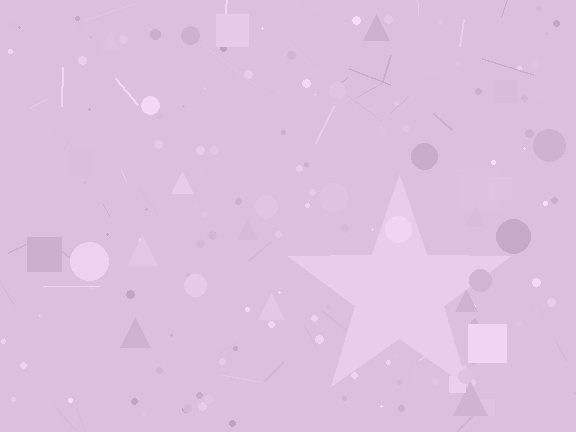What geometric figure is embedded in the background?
A star is embedded in the background.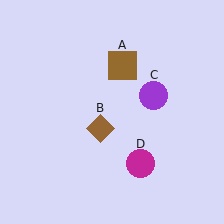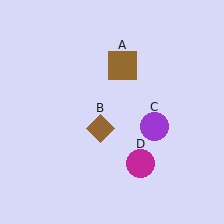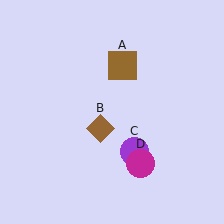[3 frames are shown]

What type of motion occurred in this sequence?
The purple circle (object C) rotated clockwise around the center of the scene.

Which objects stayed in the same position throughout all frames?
Brown square (object A) and brown diamond (object B) and magenta circle (object D) remained stationary.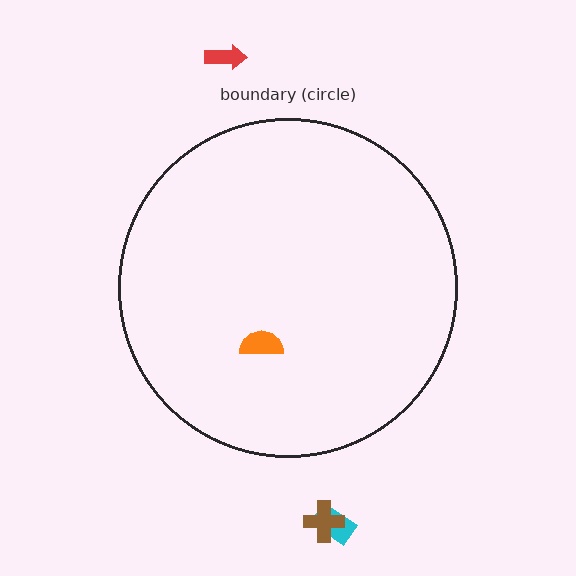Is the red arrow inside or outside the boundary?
Outside.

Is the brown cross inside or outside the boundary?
Outside.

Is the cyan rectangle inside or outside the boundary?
Outside.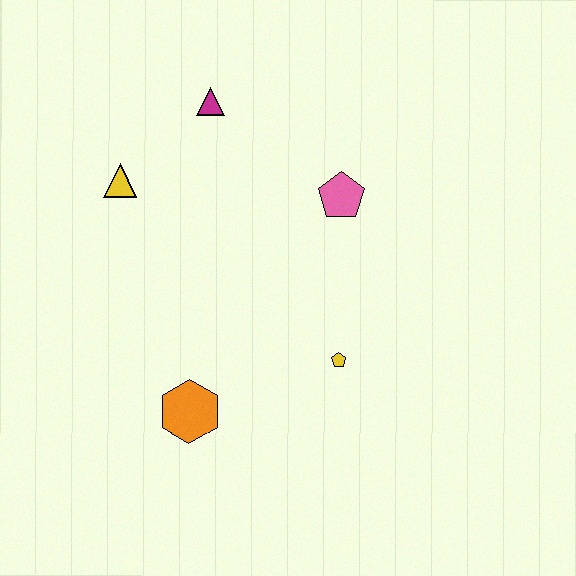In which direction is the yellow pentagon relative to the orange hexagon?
The yellow pentagon is to the right of the orange hexagon.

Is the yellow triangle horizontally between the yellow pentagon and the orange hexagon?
No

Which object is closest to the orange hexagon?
The yellow pentagon is closest to the orange hexagon.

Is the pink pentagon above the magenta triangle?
No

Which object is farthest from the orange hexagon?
The magenta triangle is farthest from the orange hexagon.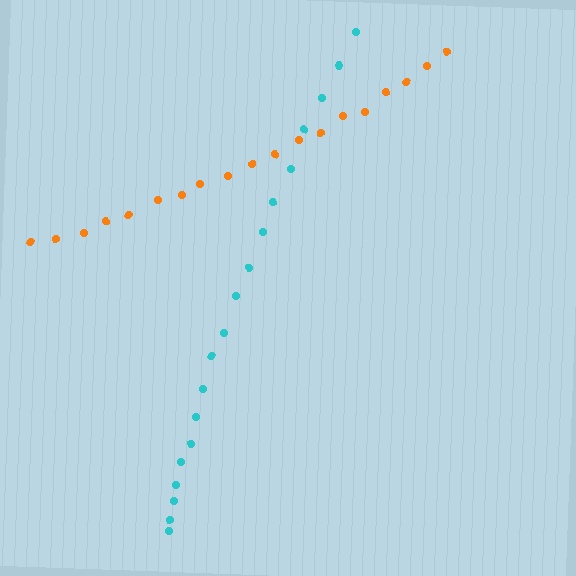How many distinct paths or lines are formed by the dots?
There are 2 distinct paths.